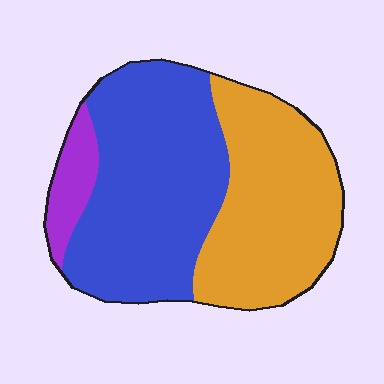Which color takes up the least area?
Purple, at roughly 10%.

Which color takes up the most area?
Blue, at roughly 50%.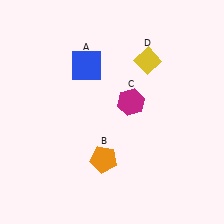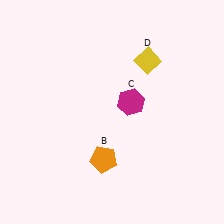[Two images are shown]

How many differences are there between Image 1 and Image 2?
There is 1 difference between the two images.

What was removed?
The blue square (A) was removed in Image 2.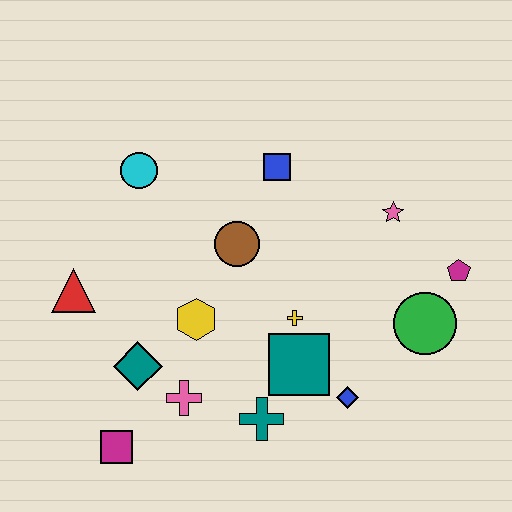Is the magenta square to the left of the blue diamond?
Yes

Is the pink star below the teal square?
No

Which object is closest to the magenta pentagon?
The green circle is closest to the magenta pentagon.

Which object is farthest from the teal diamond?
The magenta pentagon is farthest from the teal diamond.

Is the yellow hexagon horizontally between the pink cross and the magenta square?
No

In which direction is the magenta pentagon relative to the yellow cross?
The magenta pentagon is to the right of the yellow cross.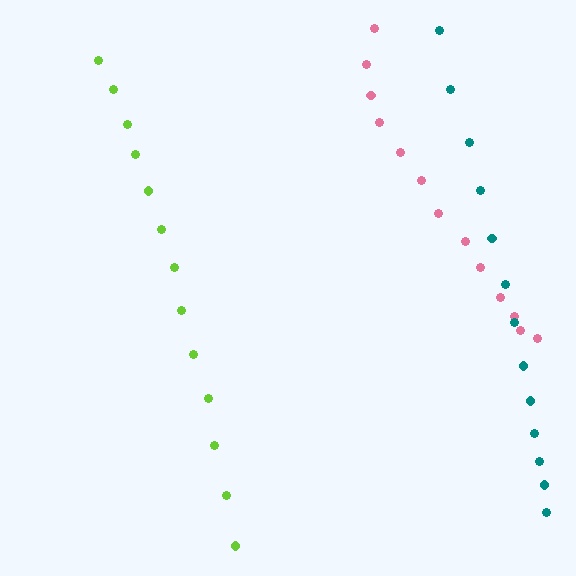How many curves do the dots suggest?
There are 3 distinct paths.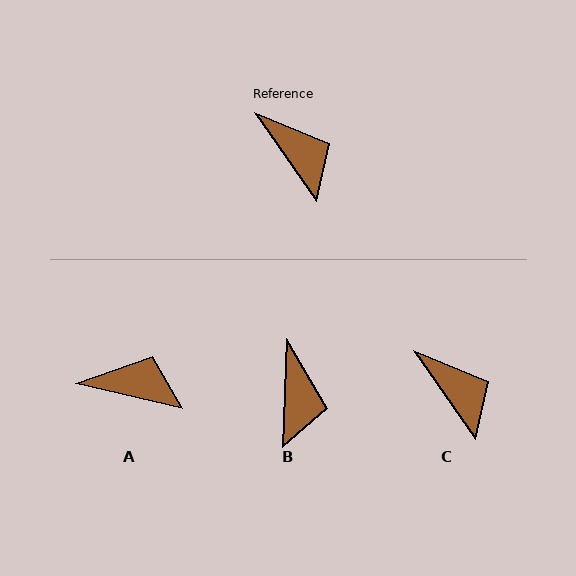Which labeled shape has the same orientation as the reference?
C.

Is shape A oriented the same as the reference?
No, it is off by about 42 degrees.